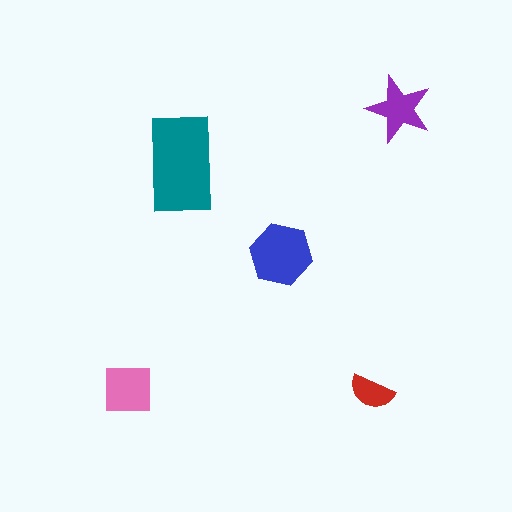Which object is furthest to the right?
The purple star is rightmost.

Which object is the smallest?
The red semicircle.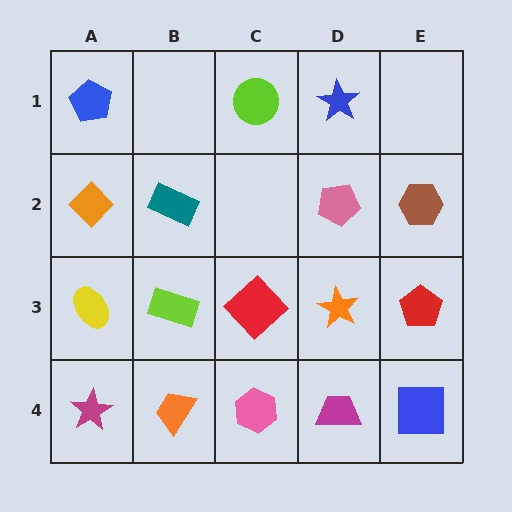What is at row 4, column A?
A magenta star.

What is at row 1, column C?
A lime circle.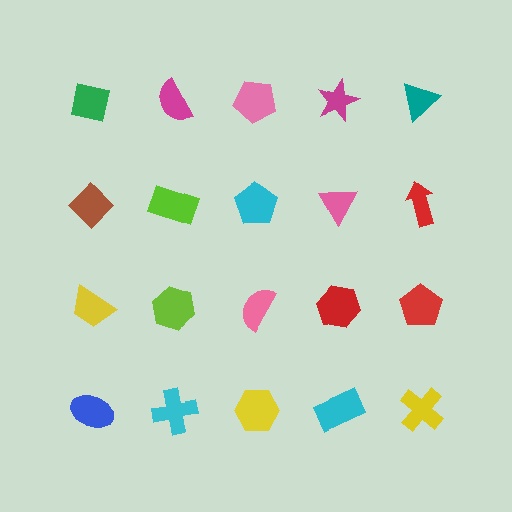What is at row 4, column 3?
A yellow hexagon.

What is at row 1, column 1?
A green square.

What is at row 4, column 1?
A blue ellipse.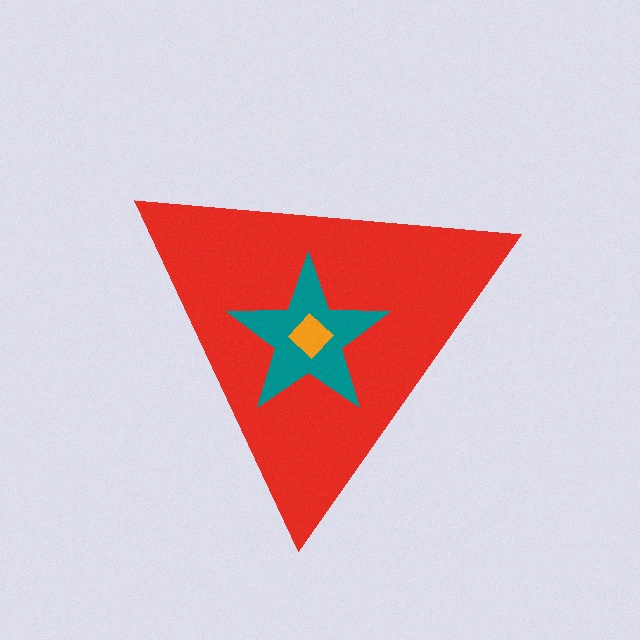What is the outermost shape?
The red triangle.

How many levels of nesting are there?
3.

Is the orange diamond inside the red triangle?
Yes.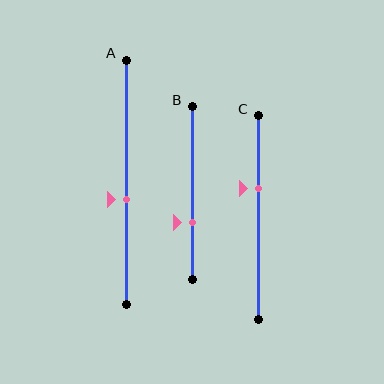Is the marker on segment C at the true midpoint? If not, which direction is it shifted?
No, the marker on segment C is shifted upward by about 14% of the segment length.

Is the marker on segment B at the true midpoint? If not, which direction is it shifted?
No, the marker on segment B is shifted downward by about 17% of the segment length.